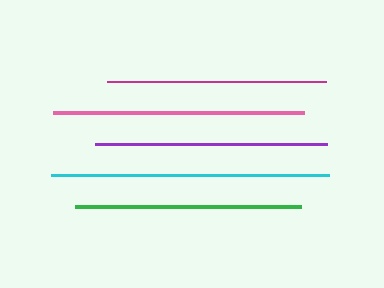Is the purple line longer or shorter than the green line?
The purple line is longer than the green line.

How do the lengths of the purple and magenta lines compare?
The purple and magenta lines are approximately the same length.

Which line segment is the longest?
The cyan line is the longest at approximately 278 pixels.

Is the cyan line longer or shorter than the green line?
The cyan line is longer than the green line.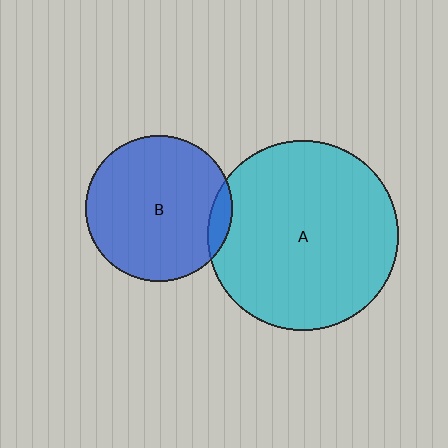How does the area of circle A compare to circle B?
Approximately 1.7 times.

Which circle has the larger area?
Circle A (cyan).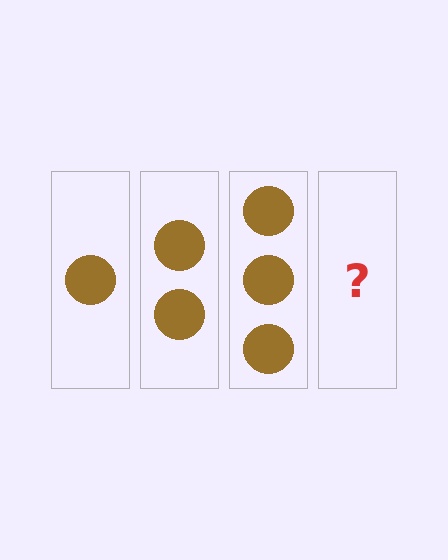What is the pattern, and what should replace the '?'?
The pattern is that each step adds one more circle. The '?' should be 4 circles.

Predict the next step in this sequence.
The next step is 4 circles.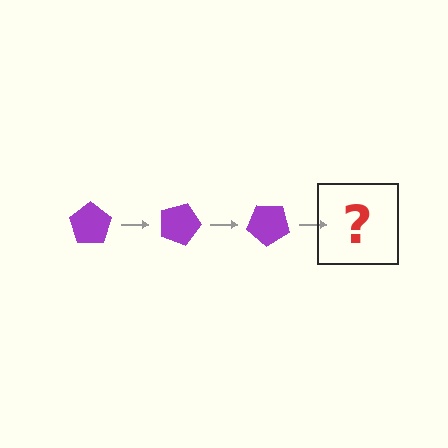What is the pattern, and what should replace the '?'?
The pattern is that the pentagon rotates 20 degrees each step. The '?' should be a purple pentagon rotated 60 degrees.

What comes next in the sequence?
The next element should be a purple pentagon rotated 60 degrees.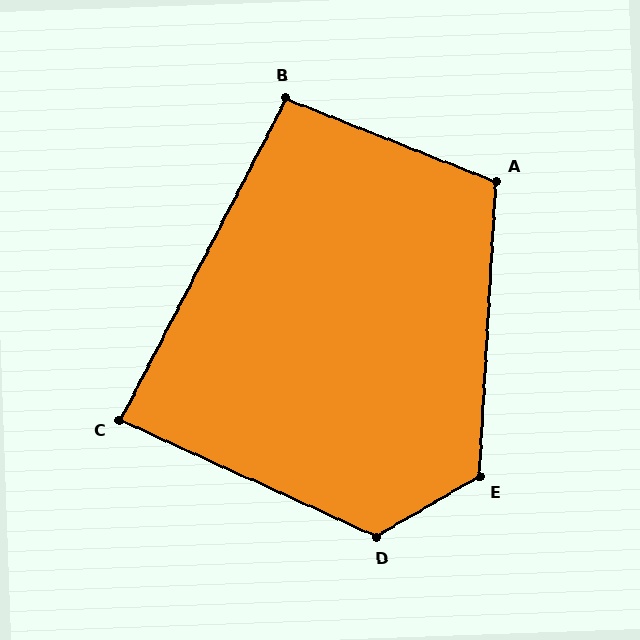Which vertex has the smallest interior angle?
C, at approximately 87 degrees.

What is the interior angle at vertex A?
Approximately 108 degrees (obtuse).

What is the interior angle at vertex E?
Approximately 123 degrees (obtuse).